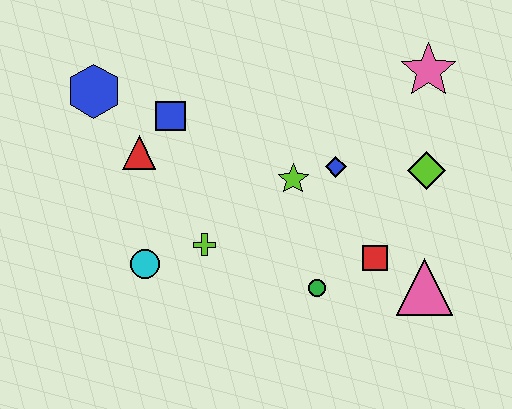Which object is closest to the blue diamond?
The lime star is closest to the blue diamond.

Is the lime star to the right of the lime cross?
Yes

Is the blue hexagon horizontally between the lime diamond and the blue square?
No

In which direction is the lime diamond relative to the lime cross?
The lime diamond is to the right of the lime cross.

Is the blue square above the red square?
Yes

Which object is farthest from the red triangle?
The pink triangle is farthest from the red triangle.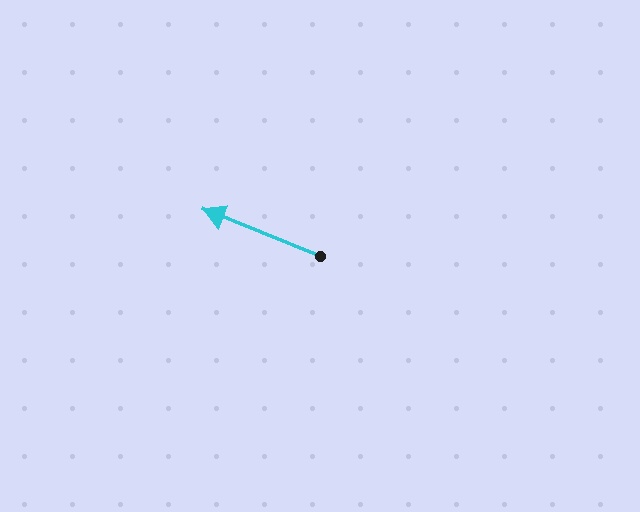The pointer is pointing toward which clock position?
Roughly 10 o'clock.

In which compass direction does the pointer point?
West.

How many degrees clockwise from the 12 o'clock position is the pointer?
Approximately 292 degrees.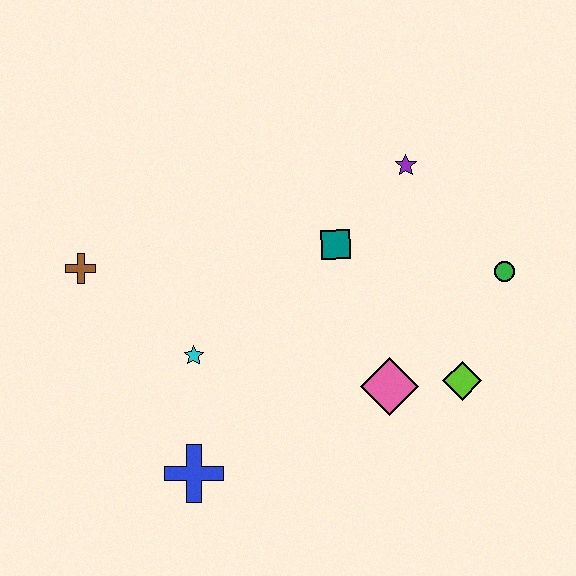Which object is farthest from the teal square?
The blue cross is farthest from the teal square.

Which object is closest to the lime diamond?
The pink diamond is closest to the lime diamond.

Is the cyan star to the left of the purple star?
Yes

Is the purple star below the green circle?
No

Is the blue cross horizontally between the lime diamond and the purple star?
No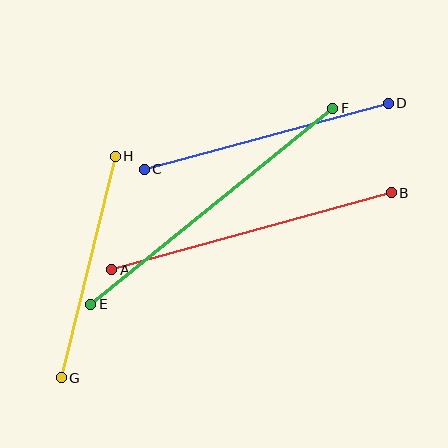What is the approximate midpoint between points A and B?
The midpoint is at approximately (252, 231) pixels.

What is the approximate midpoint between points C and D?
The midpoint is at approximately (266, 136) pixels.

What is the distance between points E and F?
The distance is approximately 312 pixels.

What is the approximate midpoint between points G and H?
The midpoint is at approximately (88, 267) pixels.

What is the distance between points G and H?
The distance is approximately 228 pixels.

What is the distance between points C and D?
The distance is approximately 253 pixels.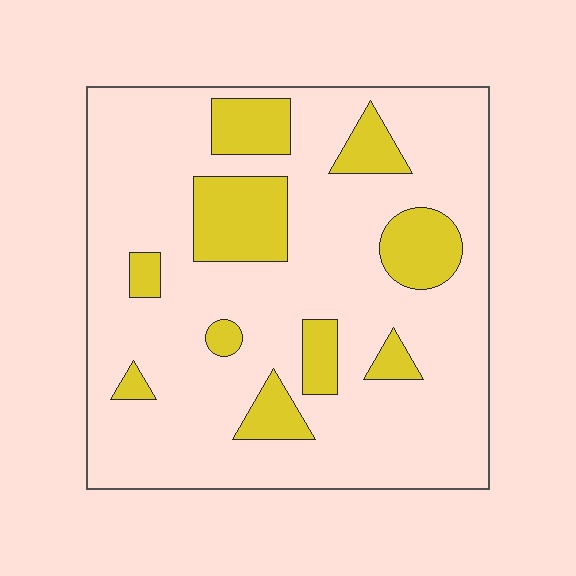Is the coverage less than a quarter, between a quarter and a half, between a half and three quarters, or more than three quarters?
Less than a quarter.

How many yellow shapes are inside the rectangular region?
10.